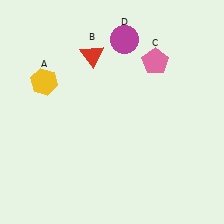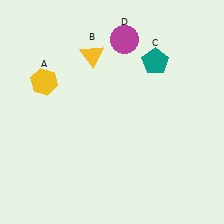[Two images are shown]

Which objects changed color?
B changed from red to yellow. C changed from pink to teal.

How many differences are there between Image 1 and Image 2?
There are 2 differences between the two images.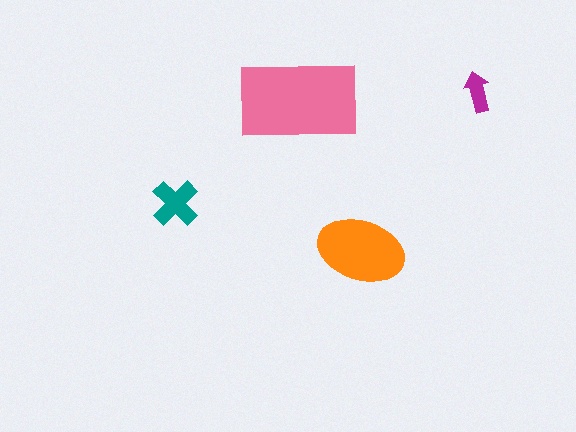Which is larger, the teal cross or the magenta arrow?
The teal cross.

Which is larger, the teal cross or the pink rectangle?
The pink rectangle.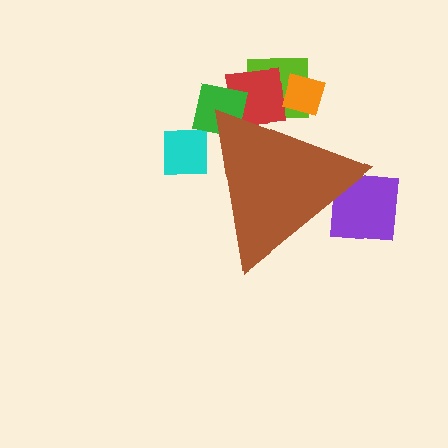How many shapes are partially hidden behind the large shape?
6 shapes are partially hidden.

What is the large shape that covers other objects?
A brown triangle.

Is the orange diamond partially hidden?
Yes, the orange diamond is partially hidden behind the brown triangle.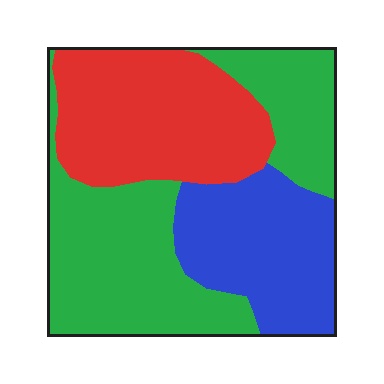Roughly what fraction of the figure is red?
Red takes up about one third (1/3) of the figure.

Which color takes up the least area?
Blue, at roughly 25%.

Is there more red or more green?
Green.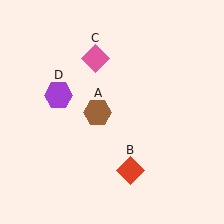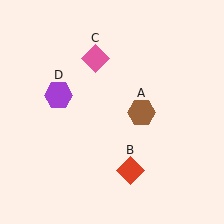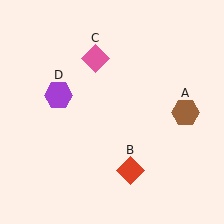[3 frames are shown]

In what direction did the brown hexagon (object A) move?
The brown hexagon (object A) moved right.